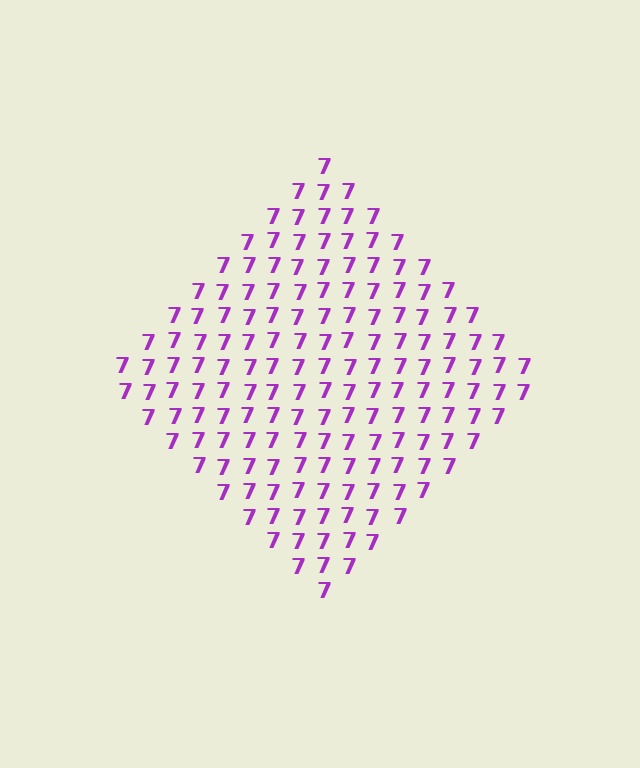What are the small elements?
The small elements are digit 7's.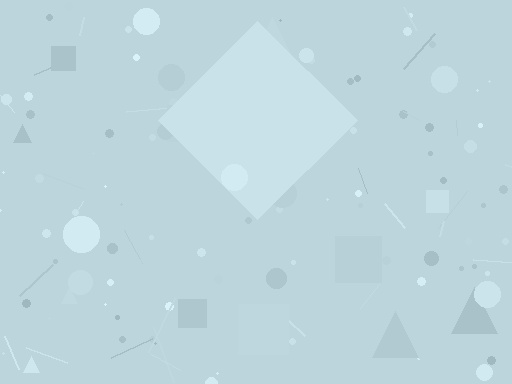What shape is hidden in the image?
A diamond is hidden in the image.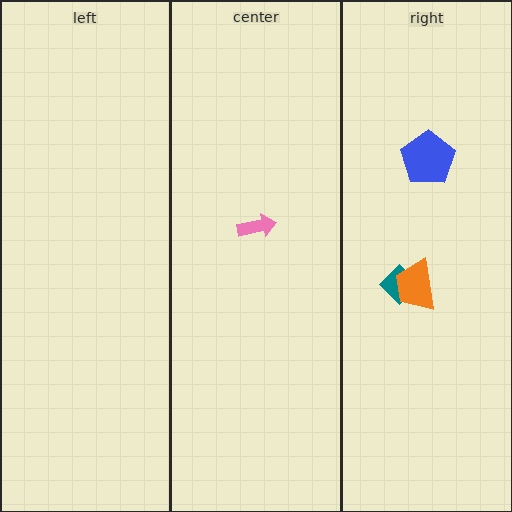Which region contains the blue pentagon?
The right region.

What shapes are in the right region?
The blue pentagon, the teal diamond, the orange trapezoid.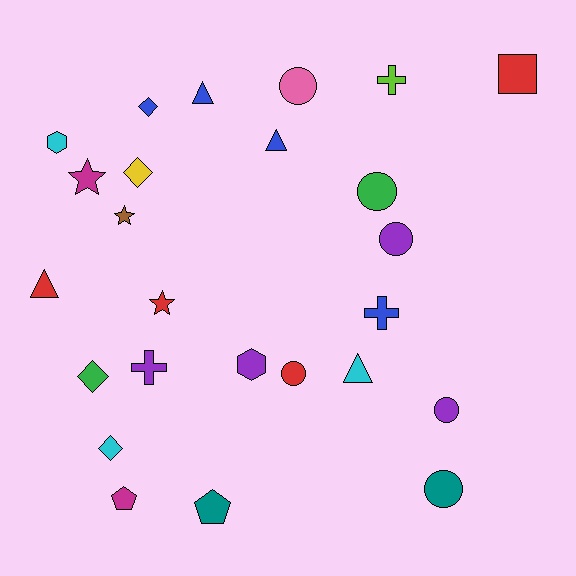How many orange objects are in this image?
There are no orange objects.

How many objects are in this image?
There are 25 objects.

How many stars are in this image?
There are 3 stars.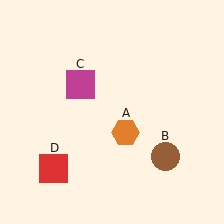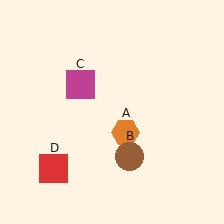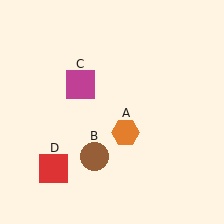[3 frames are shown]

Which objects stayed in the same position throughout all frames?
Orange hexagon (object A) and magenta square (object C) and red square (object D) remained stationary.